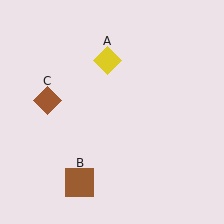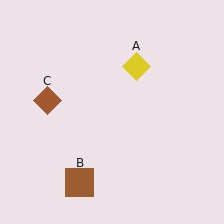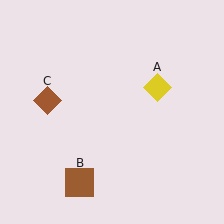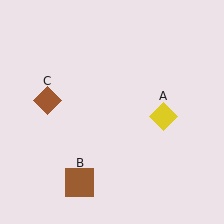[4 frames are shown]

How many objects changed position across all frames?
1 object changed position: yellow diamond (object A).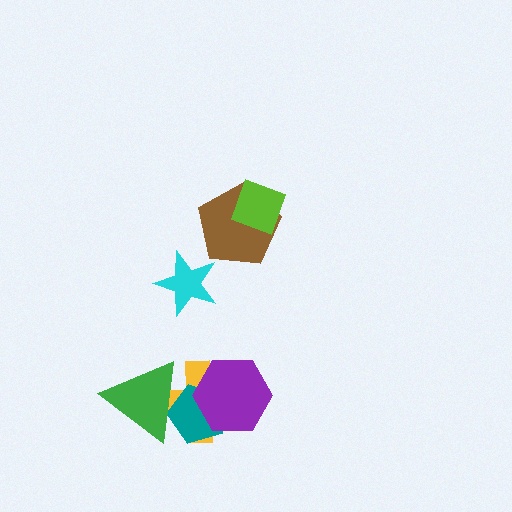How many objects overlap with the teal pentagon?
3 objects overlap with the teal pentagon.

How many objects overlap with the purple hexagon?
2 objects overlap with the purple hexagon.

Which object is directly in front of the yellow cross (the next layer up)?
The teal pentagon is directly in front of the yellow cross.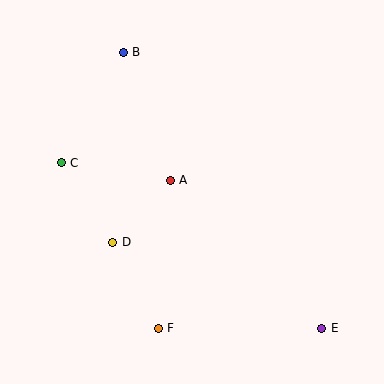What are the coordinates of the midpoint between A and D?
The midpoint between A and D is at (141, 211).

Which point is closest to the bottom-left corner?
Point F is closest to the bottom-left corner.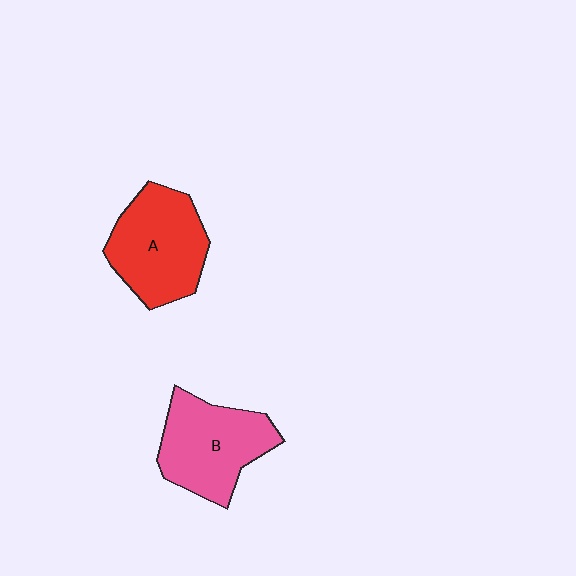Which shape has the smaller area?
Shape B (pink).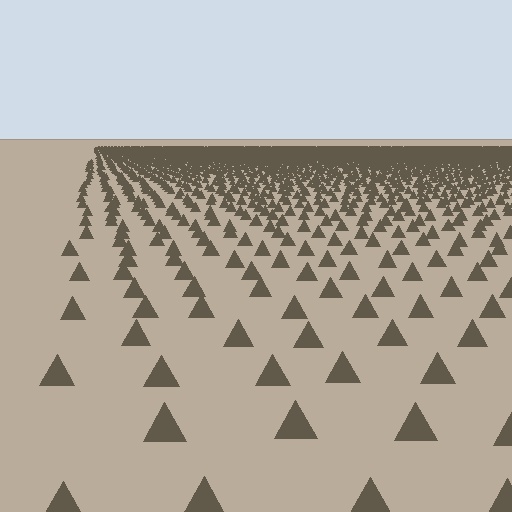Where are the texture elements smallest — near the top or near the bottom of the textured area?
Near the top.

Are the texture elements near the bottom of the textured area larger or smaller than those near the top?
Larger. Near the bottom, elements are closer to the viewer and appear at a bigger on-screen size.